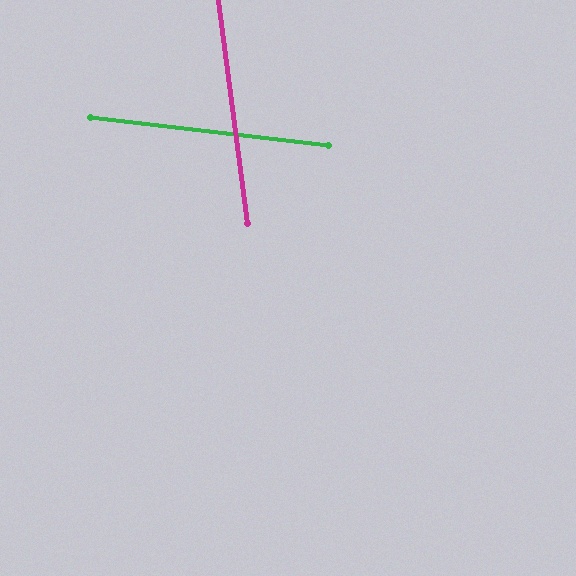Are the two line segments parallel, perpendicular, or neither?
Neither parallel nor perpendicular — they differ by about 76°.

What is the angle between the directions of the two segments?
Approximately 76 degrees.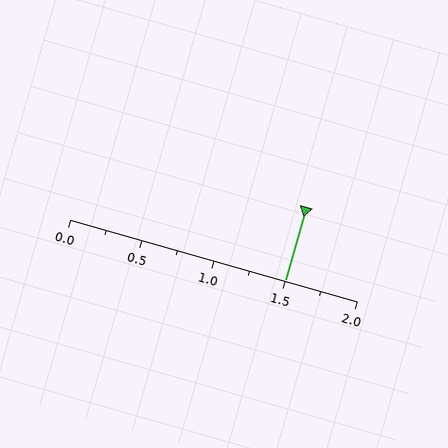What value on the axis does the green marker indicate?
The marker indicates approximately 1.5.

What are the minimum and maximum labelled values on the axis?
The axis runs from 0.0 to 2.0.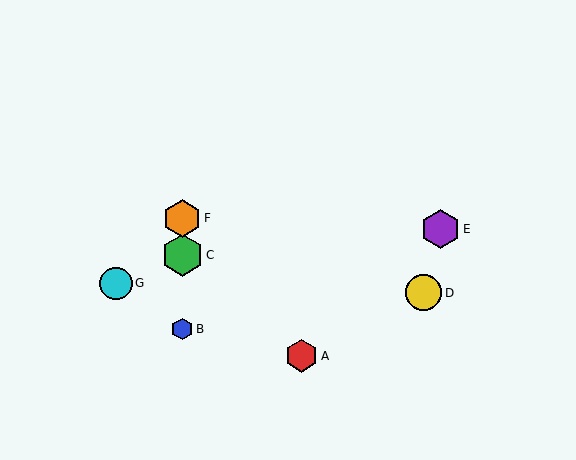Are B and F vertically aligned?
Yes, both are at x≈182.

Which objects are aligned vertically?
Objects B, C, F are aligned vertically.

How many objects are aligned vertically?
3 objects (B, C, F) are aligned vertically.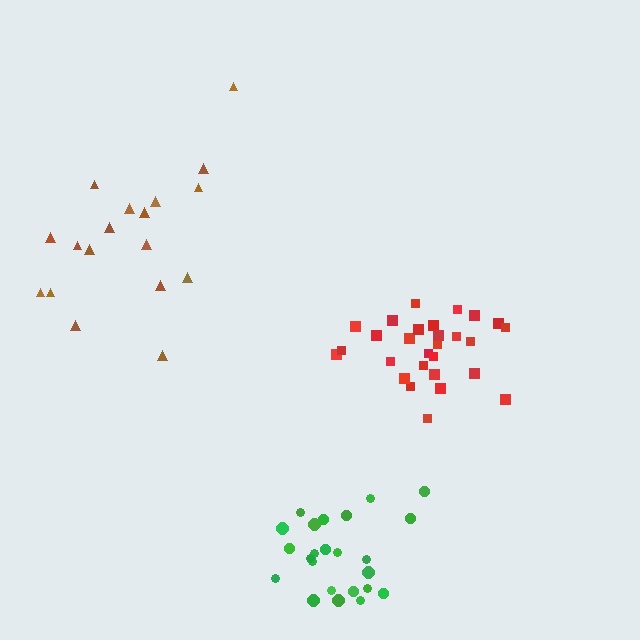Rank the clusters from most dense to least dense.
red, green, brown.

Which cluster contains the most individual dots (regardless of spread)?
Red (28).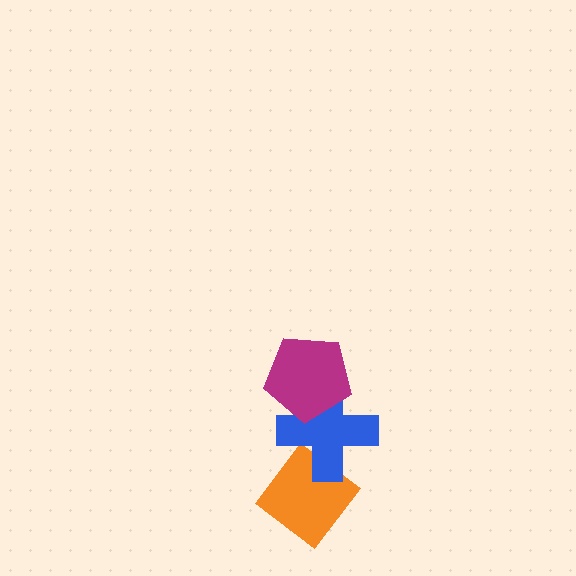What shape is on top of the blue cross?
The magenta pentagon is on top of the blue cross.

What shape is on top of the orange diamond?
The blue cross is on top of the orange diamond.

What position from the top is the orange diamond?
The orange diamond is 3rd from the top.